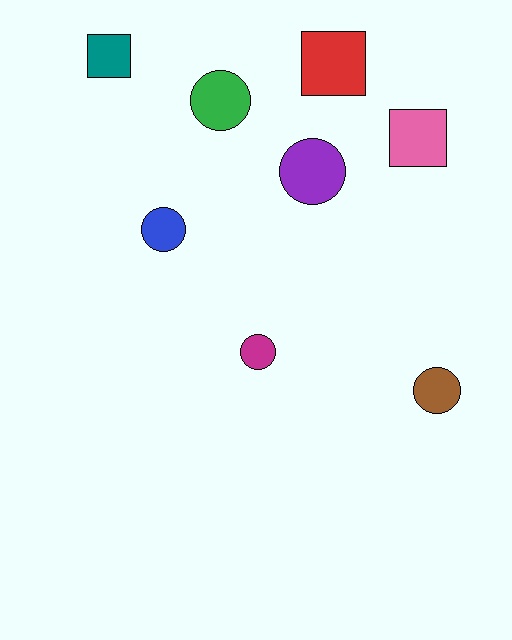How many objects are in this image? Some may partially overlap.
There are 8 objects.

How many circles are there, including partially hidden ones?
There are 5 circles.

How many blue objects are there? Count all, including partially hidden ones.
There is 1 blue object.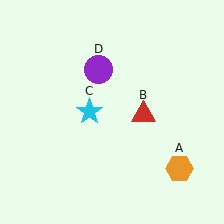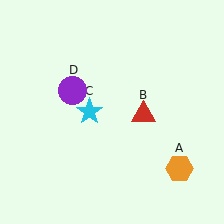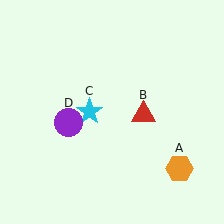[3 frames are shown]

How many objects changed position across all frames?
1 object changed position: purple circle (object D).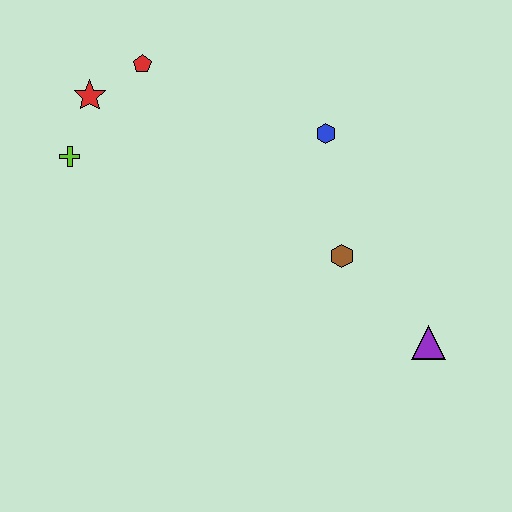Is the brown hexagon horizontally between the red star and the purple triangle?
Yes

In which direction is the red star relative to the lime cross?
The red star is above the lime cross.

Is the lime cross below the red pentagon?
Yes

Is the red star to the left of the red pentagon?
Yes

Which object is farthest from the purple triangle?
The red star is farthest from the purple triangle.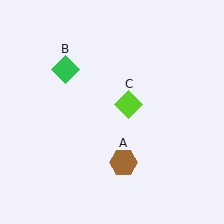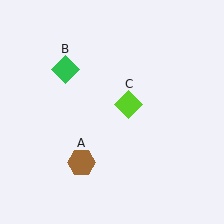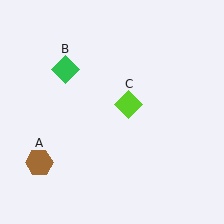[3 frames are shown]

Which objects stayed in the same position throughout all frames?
Green diamond (object B) and lime diamond (object C) remained stationary.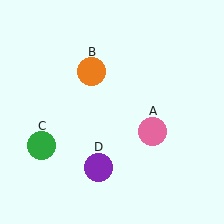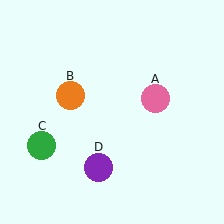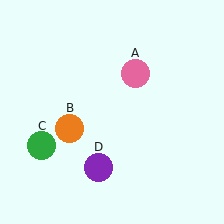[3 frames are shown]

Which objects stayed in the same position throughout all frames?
Green circle (object C) and purple circle (object D) remained stationary.